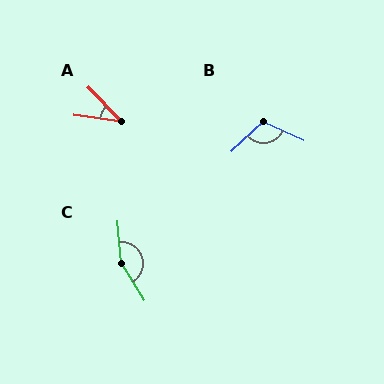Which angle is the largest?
C, at approximately 153 degrees.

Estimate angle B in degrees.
Approximately 112 degrees.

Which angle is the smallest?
A, at approximately 38 degrees.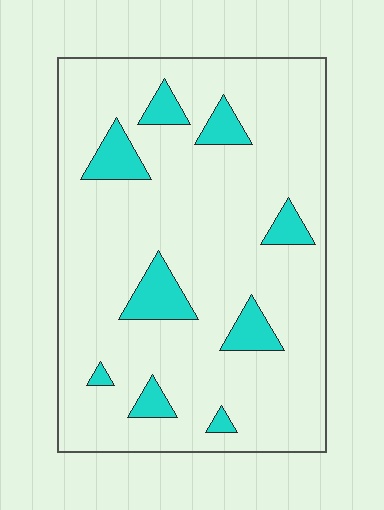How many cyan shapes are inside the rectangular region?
9.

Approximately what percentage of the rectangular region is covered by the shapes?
Approximately 10%.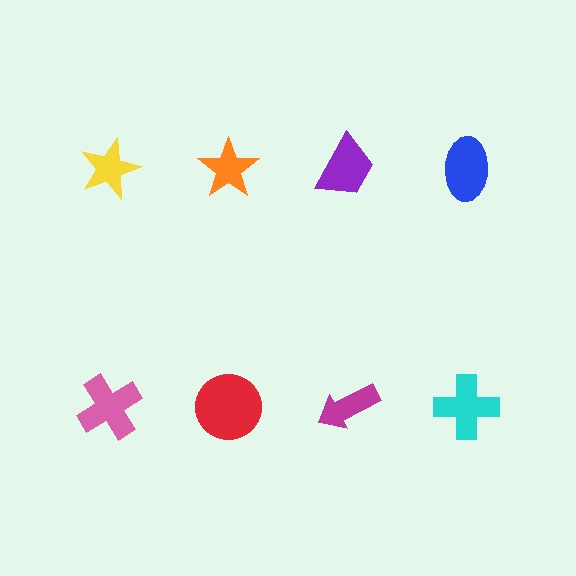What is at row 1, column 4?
A blue ellipse.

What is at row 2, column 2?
A red circle.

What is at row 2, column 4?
A cyan cross.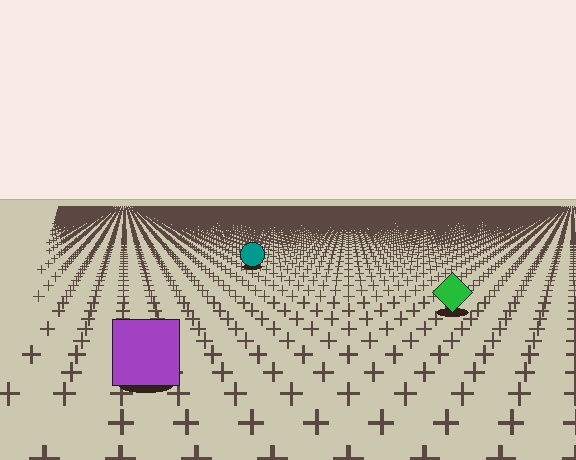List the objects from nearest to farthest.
From nearest to farthest: the purple square, the green diamond, the teal circle.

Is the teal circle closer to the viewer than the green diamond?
No. The green diamond is closer — you can tell from the texture gradient: the ground texture is coarser near it.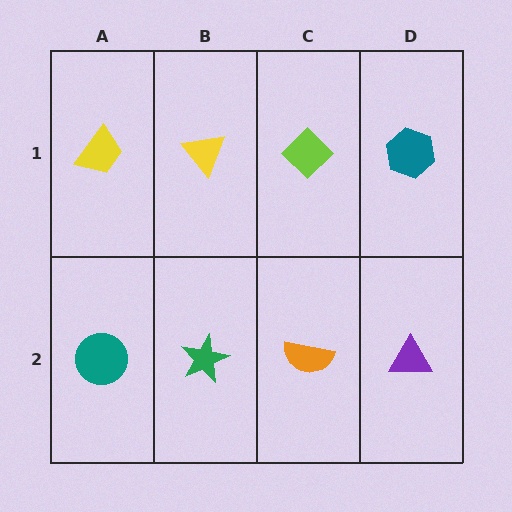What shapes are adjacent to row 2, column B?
A yellow triangle (row 1, column B), a teal circle (row 2, column A), an orange semicircle (row 2, column C).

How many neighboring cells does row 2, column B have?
3.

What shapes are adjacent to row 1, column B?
A green star (row 2, column B), a yellow trapezoid (row 1, column A), a lime diamond (row 1, column C).